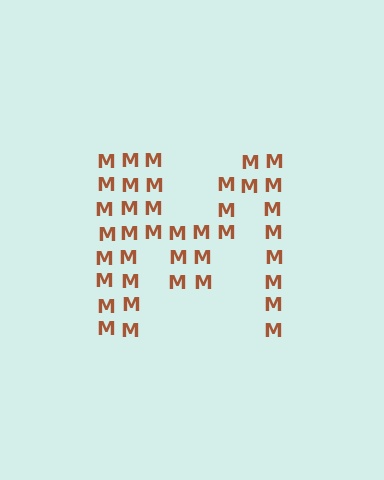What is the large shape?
The large shape is the letter M.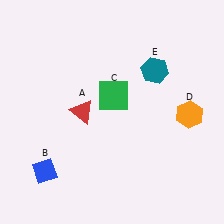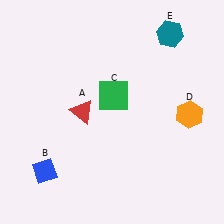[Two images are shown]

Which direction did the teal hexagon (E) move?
The teal hexagon (E) moved up.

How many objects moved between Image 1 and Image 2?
1 object moved between the two images.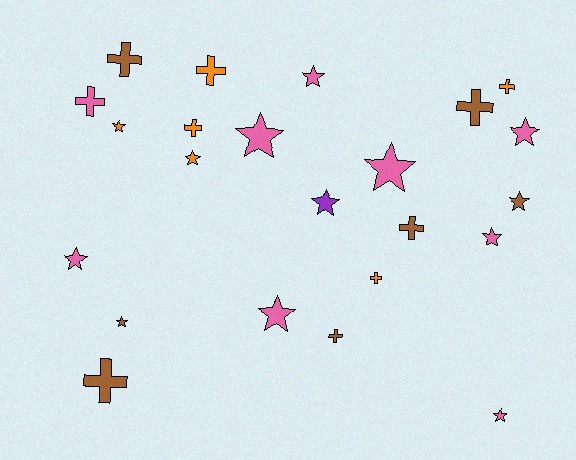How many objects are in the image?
There are 23 objects.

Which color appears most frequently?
Pink, with 9 objects.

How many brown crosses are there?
There are 5 brown crosses.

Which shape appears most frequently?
Star, with 13 objects.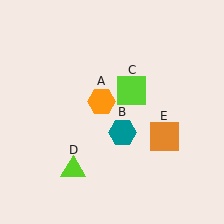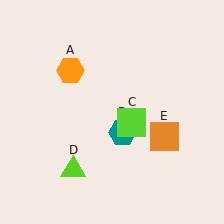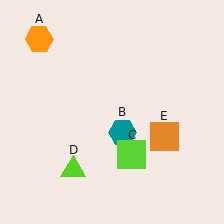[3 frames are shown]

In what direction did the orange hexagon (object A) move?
The orange hexagon (object A) moved up and to the left.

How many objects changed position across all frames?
2 objects changed position: orange hexagon (object A), lime square (object C).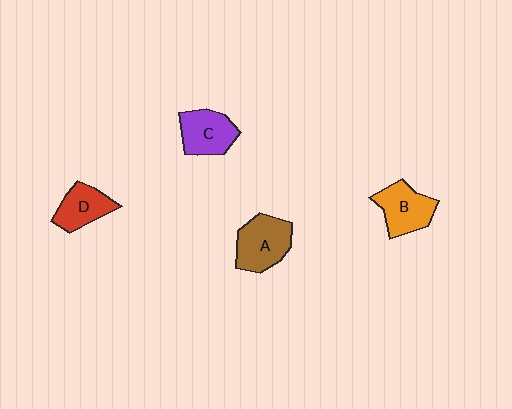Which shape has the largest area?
Shape A (brown).